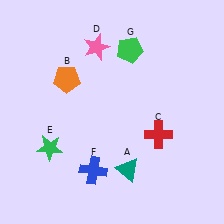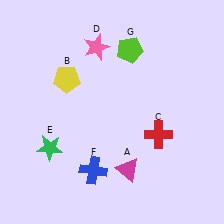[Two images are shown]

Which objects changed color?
A changed from teal to magenta. B changed from orange to yellow. G changed from green to lime.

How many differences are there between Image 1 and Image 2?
There are 3 differences between the two images.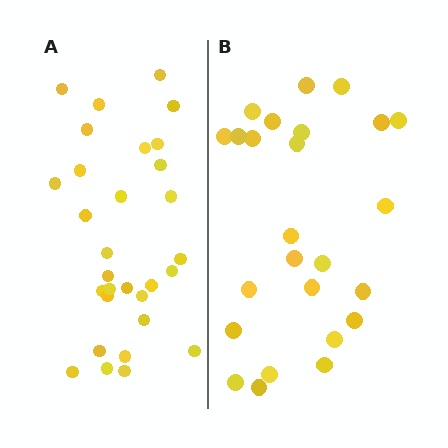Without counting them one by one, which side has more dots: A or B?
Region A (the left region) has more dots.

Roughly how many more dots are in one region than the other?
Region A has about 5 more dots than region B.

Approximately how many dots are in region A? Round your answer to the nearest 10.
About 30 dots.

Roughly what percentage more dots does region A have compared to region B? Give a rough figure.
About 20% more.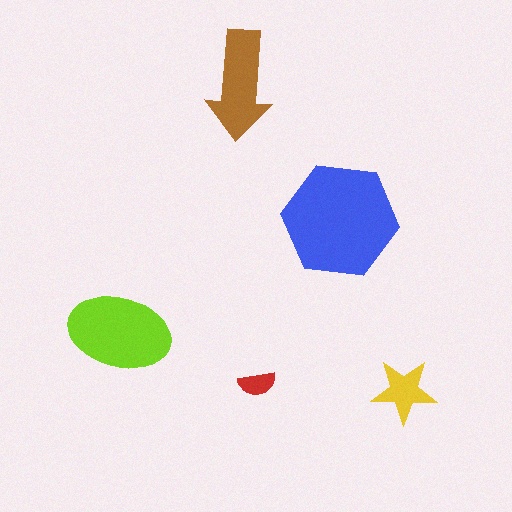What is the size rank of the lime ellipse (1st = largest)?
2nd.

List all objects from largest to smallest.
The blue hexagon, the lime ellipse, the brown arrow, the yellow star, the red semicircle.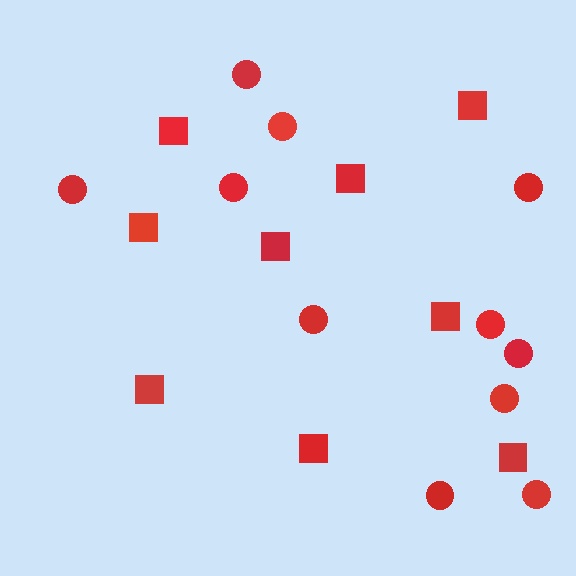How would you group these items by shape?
There are 2 groups: one group of circles (11) and one group of squares (9).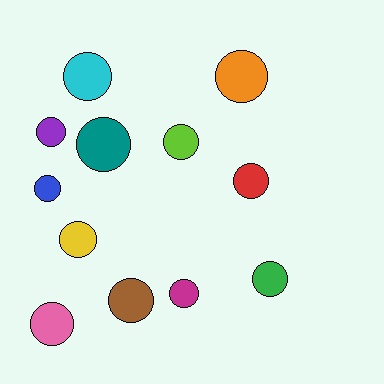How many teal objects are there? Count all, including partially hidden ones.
There is 1 teal object.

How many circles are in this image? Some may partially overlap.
There are 12 circles.